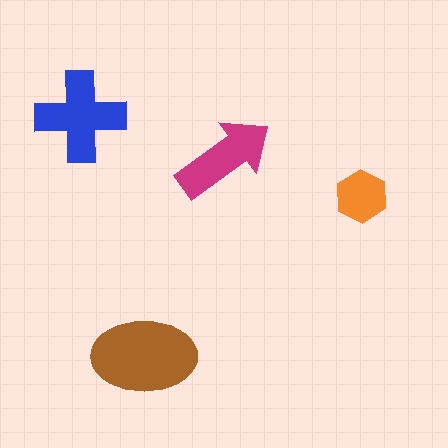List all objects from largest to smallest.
The brown ellipse, the blue cross, the magenta arrow, the orange hexagon.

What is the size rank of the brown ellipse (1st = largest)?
1st.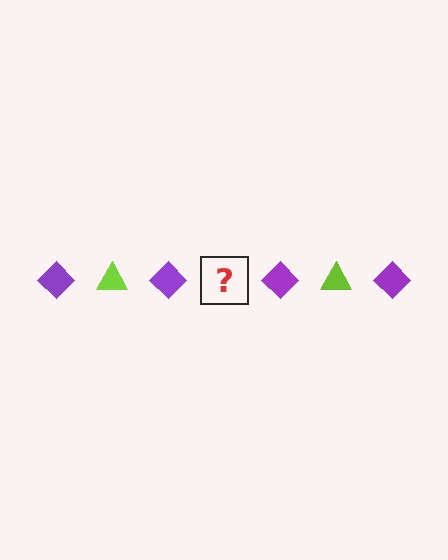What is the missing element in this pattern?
The missing element is a lime triangle.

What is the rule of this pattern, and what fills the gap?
The rule is that the pattern alternates between purple diamond and lime triangle. The gap should be filled with a lime triangle.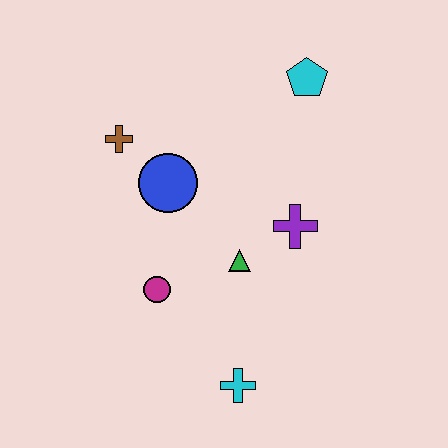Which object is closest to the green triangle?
The purple cross is closest to the green triangle.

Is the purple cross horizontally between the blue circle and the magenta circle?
No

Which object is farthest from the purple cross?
The brown cross is farthest from the purple cross.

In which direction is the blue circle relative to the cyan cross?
The blue circle is above the cyan cross.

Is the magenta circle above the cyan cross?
Yes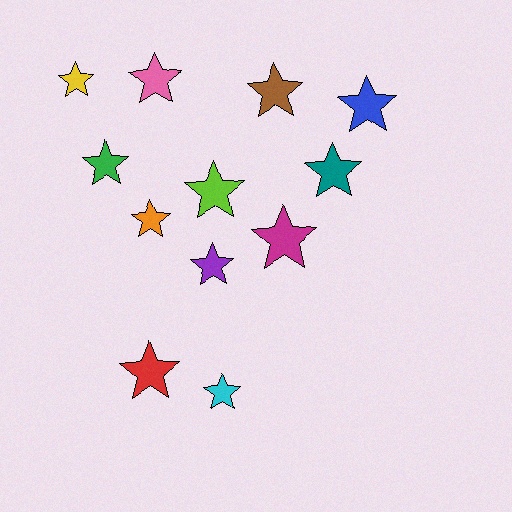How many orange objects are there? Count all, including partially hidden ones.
There is 1 orange object.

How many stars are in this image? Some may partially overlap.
There are 12 stars.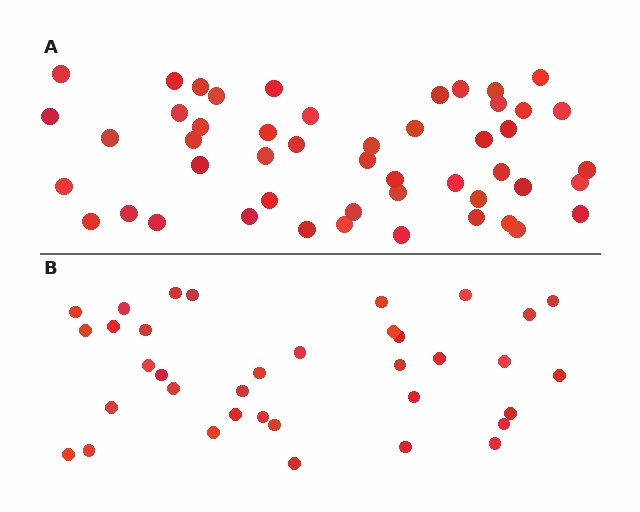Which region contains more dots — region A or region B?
Region A (the top region) has more dots.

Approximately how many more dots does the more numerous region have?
Region A has approximately 15 more dots than region B.